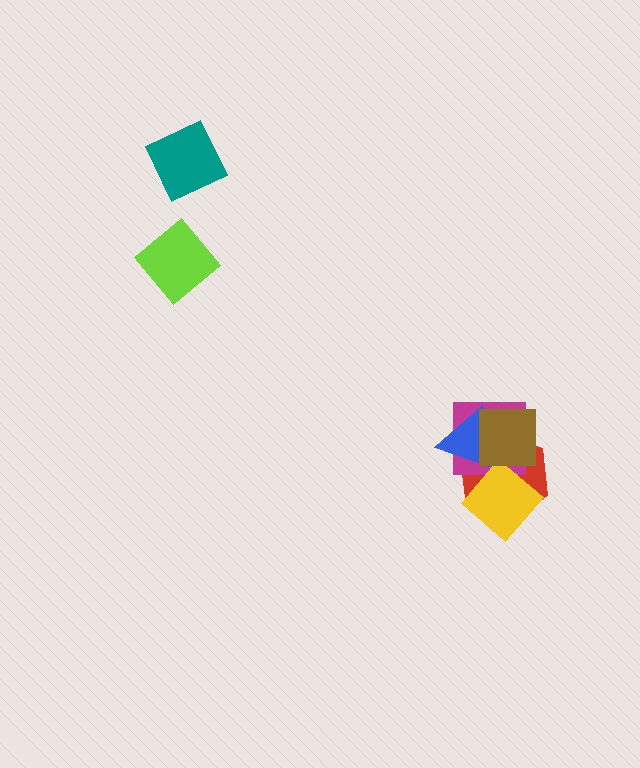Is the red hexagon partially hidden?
Yes, it is partially covered by another shape.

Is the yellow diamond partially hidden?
No, no other shape covers it.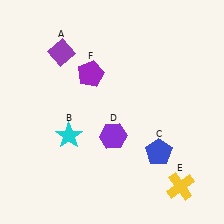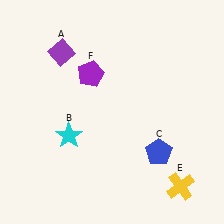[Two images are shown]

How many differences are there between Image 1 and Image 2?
There is 1 difference between the two images.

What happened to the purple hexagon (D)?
The purple hexagon (D) was removed in Image 2. It was in the bottom-right area of Image 1.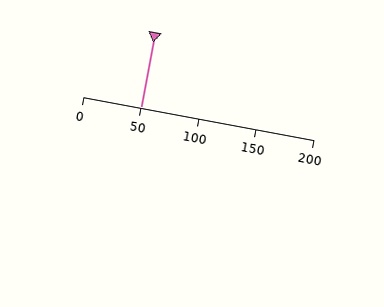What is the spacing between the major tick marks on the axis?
The major ticks are spaced 50 apart.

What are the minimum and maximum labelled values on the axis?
The axis runs from 0 to 200.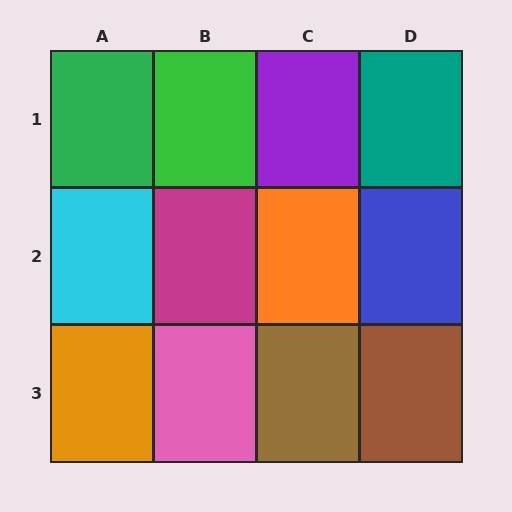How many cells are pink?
1 cell is pink.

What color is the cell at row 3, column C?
Brown.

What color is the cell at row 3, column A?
Orange.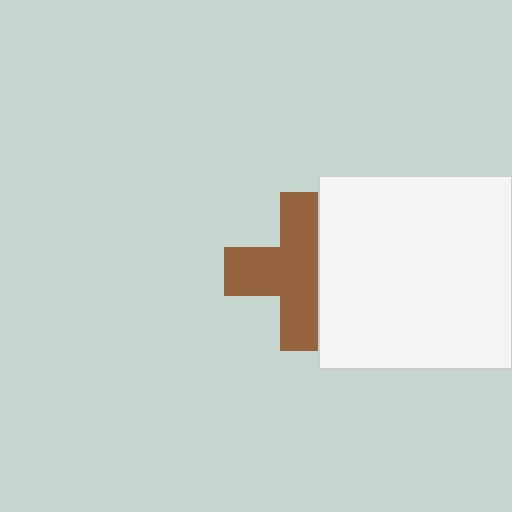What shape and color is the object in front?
The object in front is a white square.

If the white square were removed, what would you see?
You would see the complete brown cross.